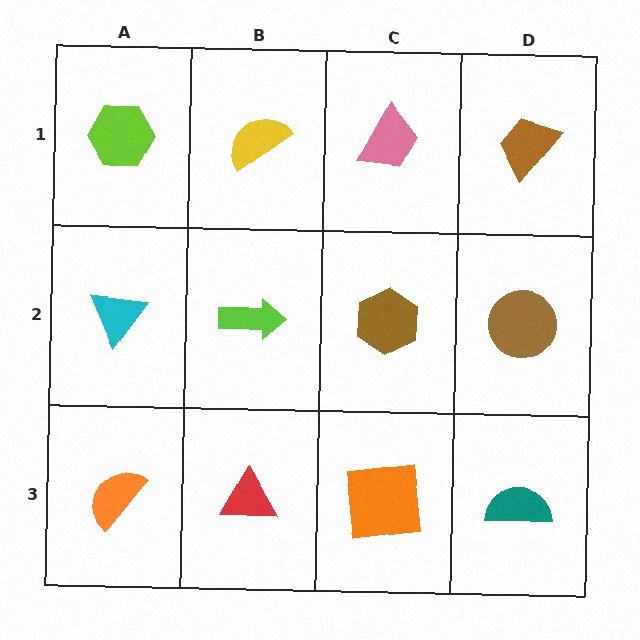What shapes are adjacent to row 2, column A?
A lime hexagon (row 1, column A), an orange semicircle (row 3, column A), a lime arrow (row 2, column B).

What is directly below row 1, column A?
A cyan triangle.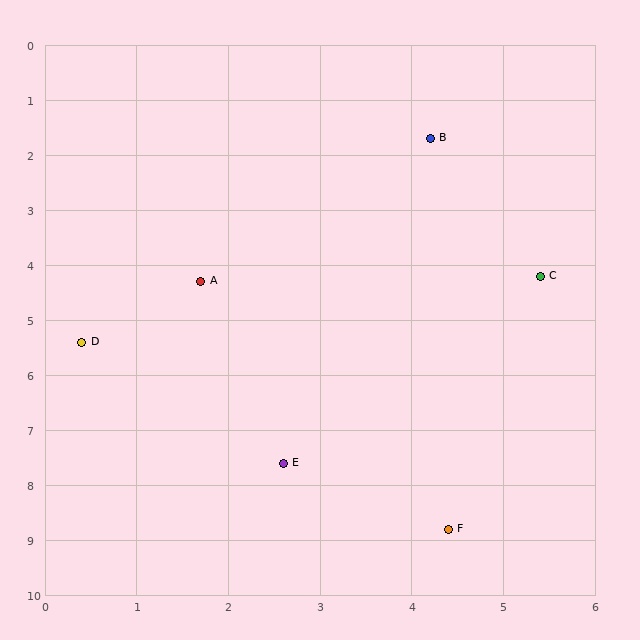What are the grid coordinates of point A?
Point A is at approximately (1.7, 4.3).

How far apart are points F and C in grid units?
Points F and C are about 4.7 grid units apart.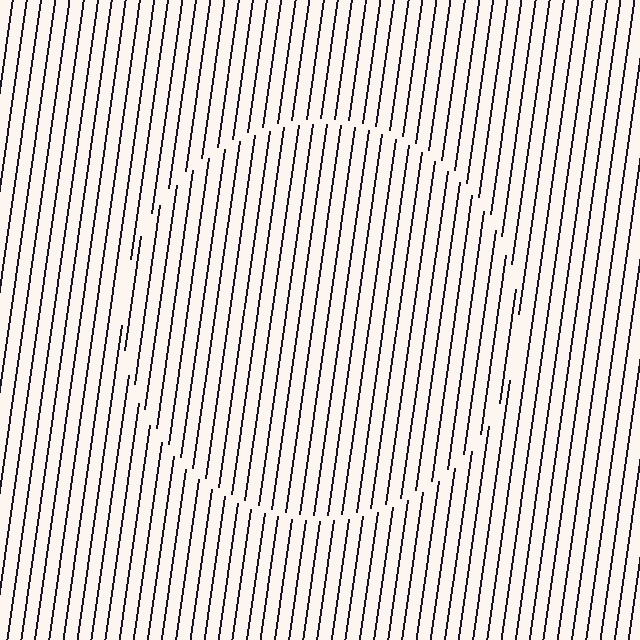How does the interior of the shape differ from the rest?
The interior of the shape contains the same grating, shifted by half a period — the contour is defined by the phase discontinuity where line-ends from the inner and outer gratings abut.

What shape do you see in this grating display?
An illusory circle. The interior of the shape contains the same grating, shifted by half a period — the contour is defined by the phase discontinuity where line-ends from the inner and outer gratings abut.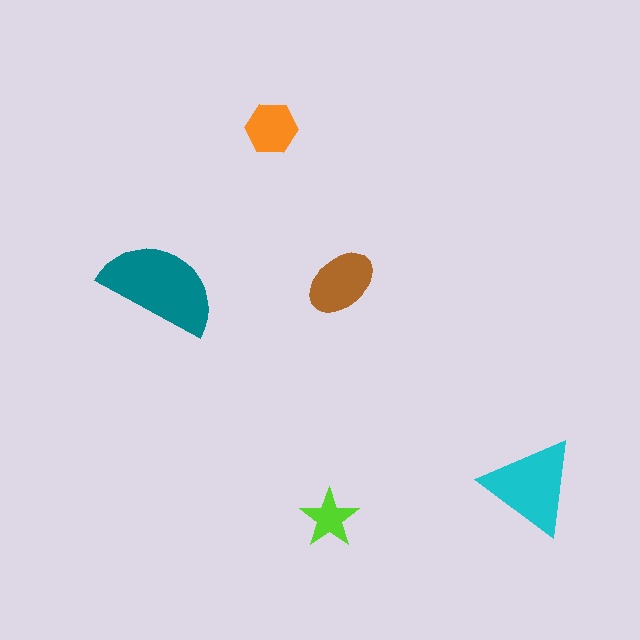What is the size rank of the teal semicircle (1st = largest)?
1st.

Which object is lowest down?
The lime star is bottommost.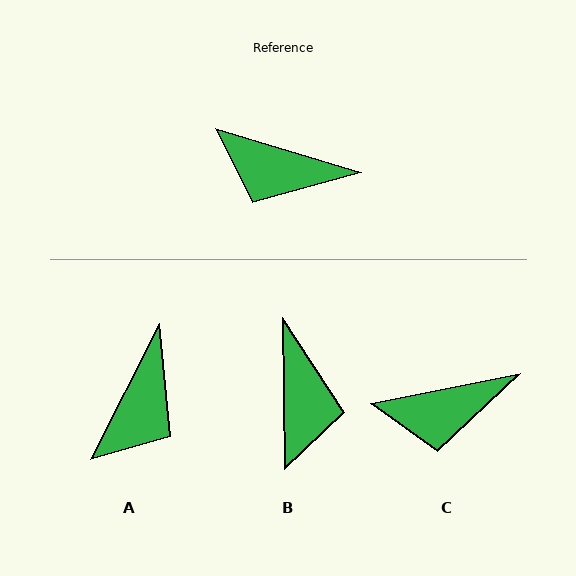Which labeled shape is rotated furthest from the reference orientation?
B, about 108 degrees away.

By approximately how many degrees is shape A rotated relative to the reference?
Approximately 80 degrees counter-clockwise.